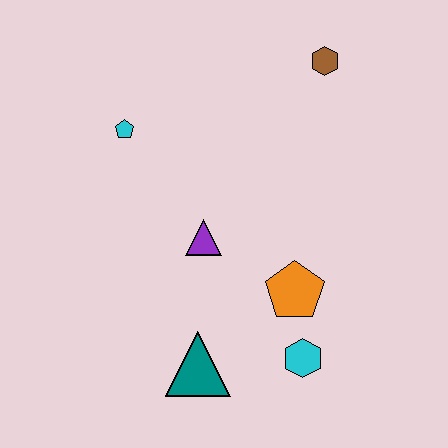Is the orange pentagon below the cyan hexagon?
No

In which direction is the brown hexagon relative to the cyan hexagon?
The brown hexagon is above the cyan hexagon.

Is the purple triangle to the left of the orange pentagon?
Yes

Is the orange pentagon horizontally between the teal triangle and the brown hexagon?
Yes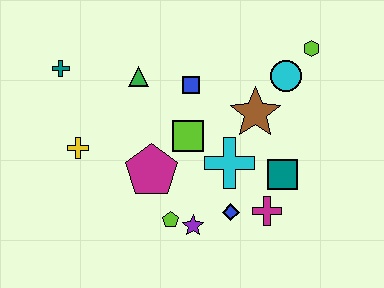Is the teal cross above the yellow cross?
Yes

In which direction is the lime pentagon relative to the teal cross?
The lime pentagon is below the teal cross.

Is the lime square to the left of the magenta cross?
Yes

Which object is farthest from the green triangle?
The magenta cross is farthest from the green triangle.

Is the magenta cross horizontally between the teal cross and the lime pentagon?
No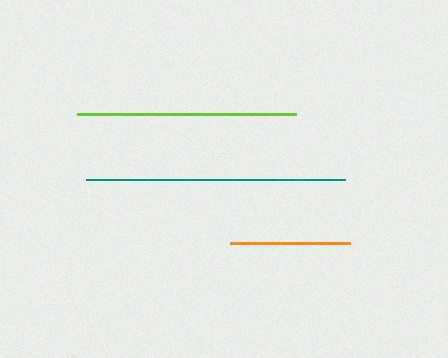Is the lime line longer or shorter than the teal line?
The teal line is longer than the lime line.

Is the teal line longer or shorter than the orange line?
The teal line is longer than the orange line.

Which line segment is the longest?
The teal line is the longest at approximately 259 pixels.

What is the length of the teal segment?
The teal segment is approximately 259 pixels long.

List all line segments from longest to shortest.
From longest to shortest: teal, lime, orange.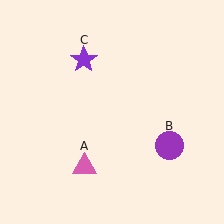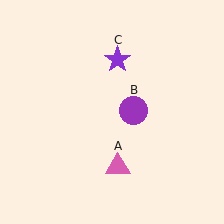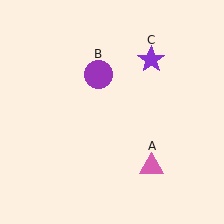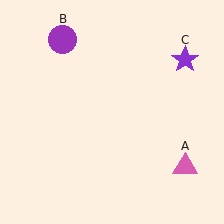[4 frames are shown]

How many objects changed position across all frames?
3 objects changed position: pink triangle (object A), purple circle (object B), purple star (object C).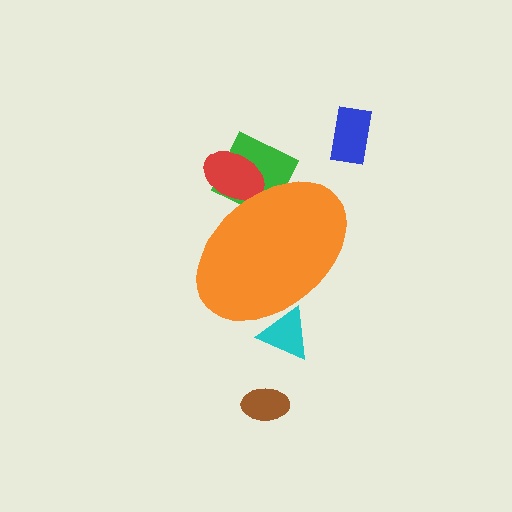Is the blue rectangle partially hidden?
No, the blue rectangle is fully visible.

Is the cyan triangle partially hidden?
Yes, the cyan triangle is partially hidden behind the orange ellipse.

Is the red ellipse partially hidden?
Yes, the red ellipse is partially hidden behind the orange ellipse.